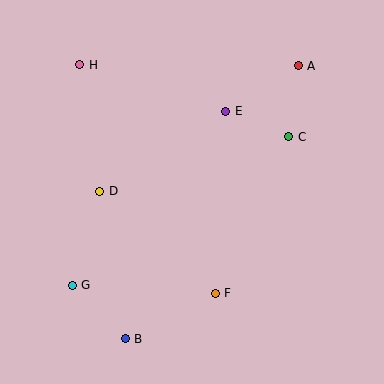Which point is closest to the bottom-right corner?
Point F is closest to the bottom-right corner.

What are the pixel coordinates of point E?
Point E is at (226, 111).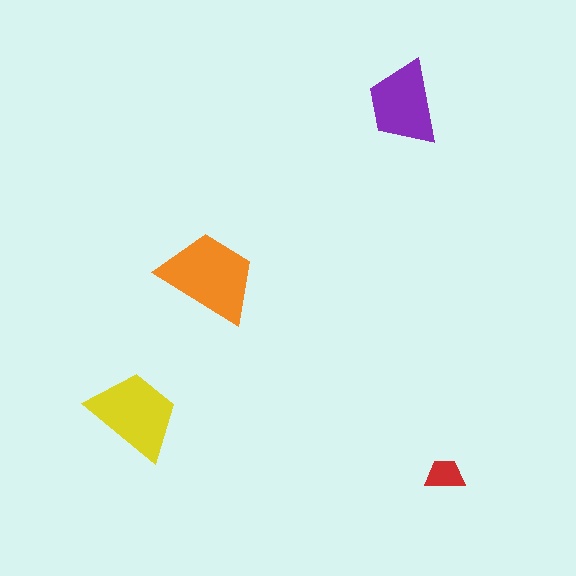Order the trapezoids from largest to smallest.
the orange one, the yellow one, the purple one, the red one.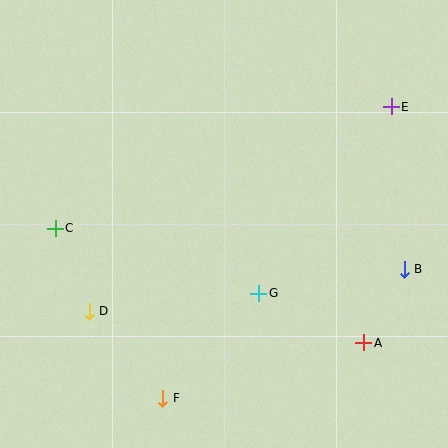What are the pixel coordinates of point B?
Point B is at (404, 269).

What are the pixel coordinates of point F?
Point F is at (163, 398).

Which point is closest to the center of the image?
Point G at (259, 293) is closest to the center.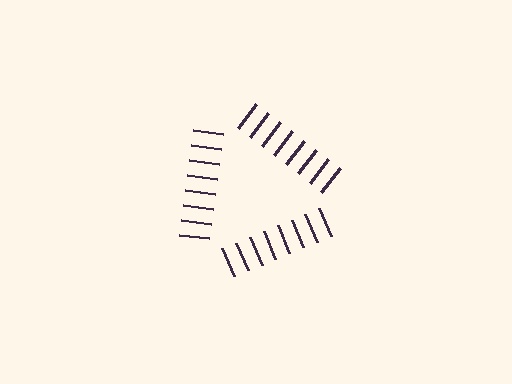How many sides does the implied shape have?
3 sides — the line-ends trace a triangle.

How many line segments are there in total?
24 — 8 along each of the 3 edges.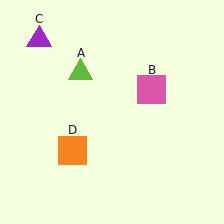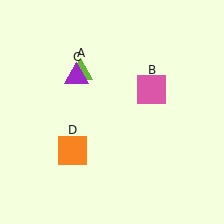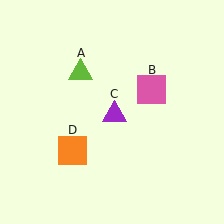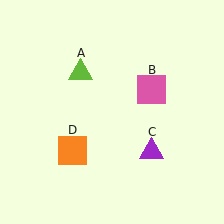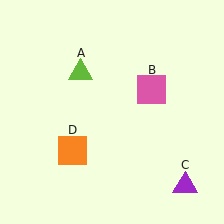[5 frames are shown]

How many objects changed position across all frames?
1 object changed position: purple triangle (object C).